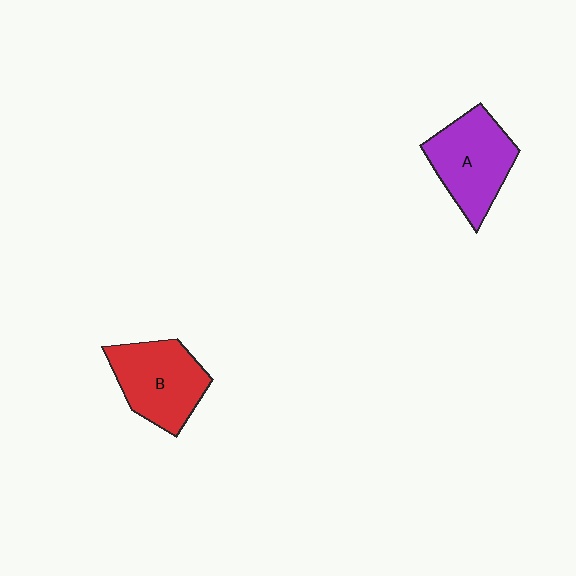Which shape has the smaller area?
Shape B (red).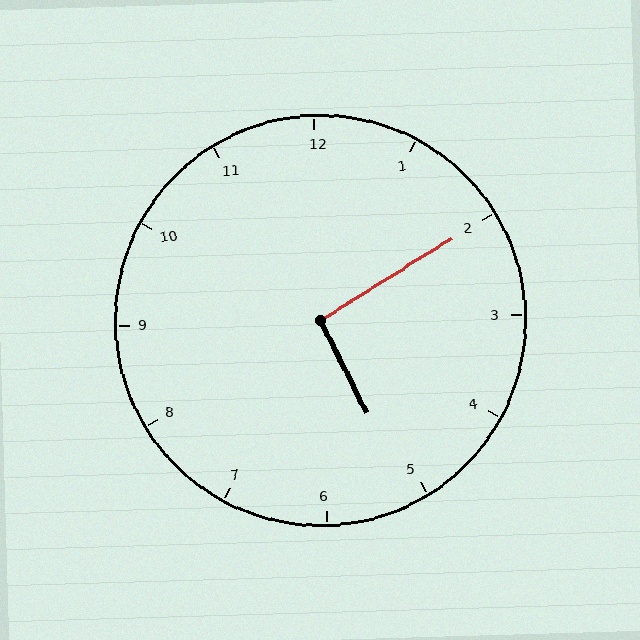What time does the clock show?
5:10.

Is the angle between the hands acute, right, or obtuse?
It is right.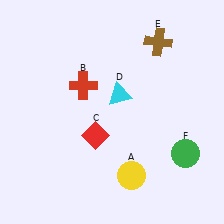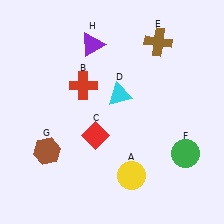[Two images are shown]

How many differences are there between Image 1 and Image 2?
There are 2 differences between the two images.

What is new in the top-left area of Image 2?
A purple triangle (H) was added in the top-left area of Image 2.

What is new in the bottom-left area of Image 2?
A brown hexagon (G) was added in the bottom-left area of Image 2.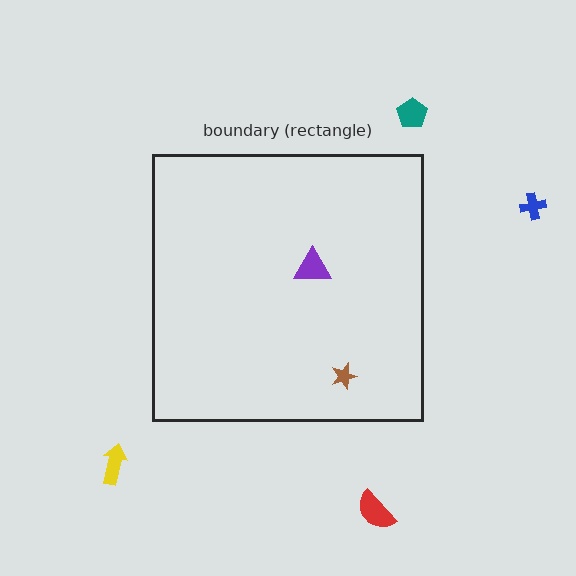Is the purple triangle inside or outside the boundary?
Inside.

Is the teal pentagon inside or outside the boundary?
Outside.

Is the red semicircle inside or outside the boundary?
Outside.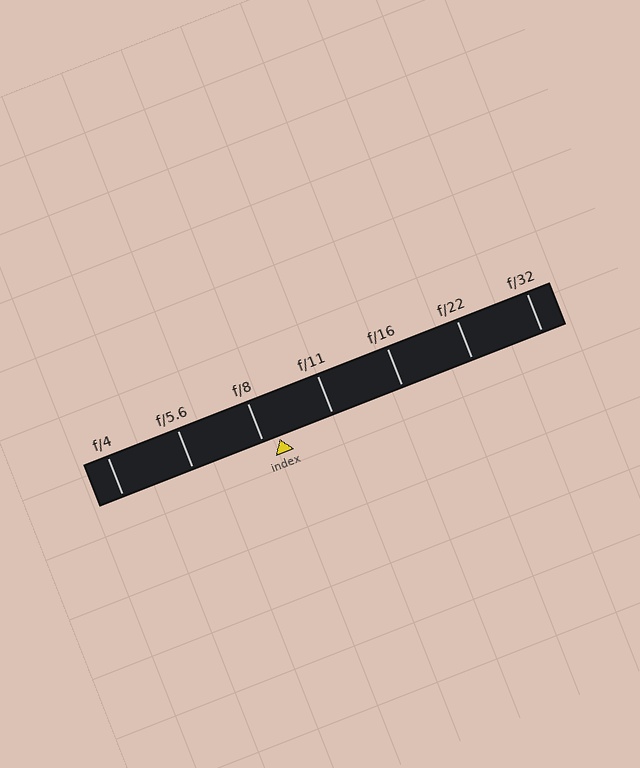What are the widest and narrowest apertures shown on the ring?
The widest aperture shown is f/4 and the narrowest is f/32.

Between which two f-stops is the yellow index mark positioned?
The index mark is between f/8 and f/11.